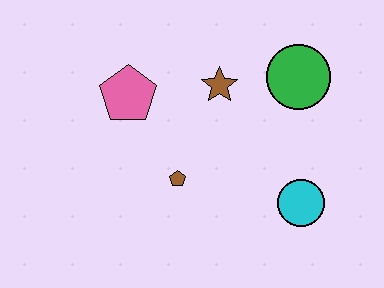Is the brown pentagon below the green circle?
Yes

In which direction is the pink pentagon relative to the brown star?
The pink pentagon is to the left of the brown star.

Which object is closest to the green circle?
The brown star is closest to the green circle.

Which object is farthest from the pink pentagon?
The cyan circle is farthest from the pink pentagon.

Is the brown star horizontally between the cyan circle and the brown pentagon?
Yes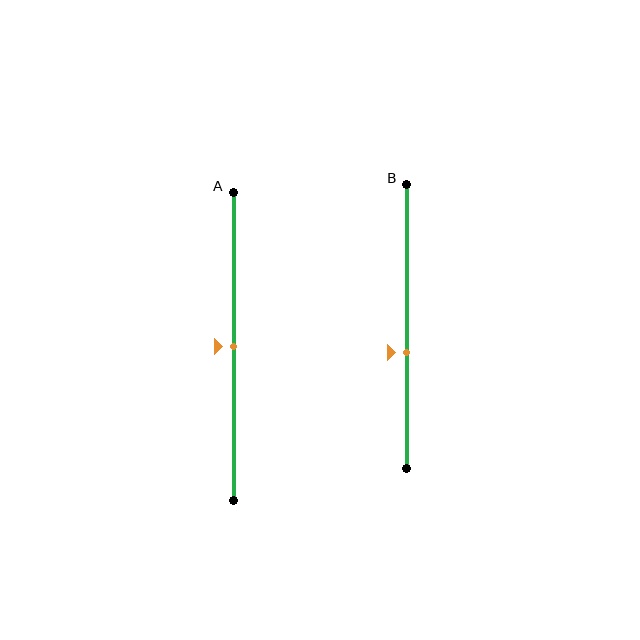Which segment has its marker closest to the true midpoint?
Segment A has its marker closest to the true midpoint.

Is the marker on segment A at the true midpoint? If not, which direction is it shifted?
Yes, the marker on segment A is at the true midpoint.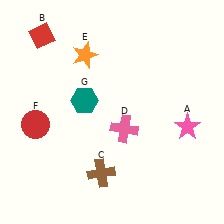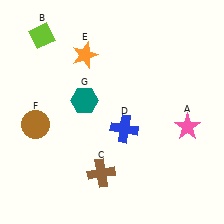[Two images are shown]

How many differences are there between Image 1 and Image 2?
There are 3 differences between the two images.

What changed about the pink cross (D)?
In Image 1, D is pink. In Image 2, it changed to blue.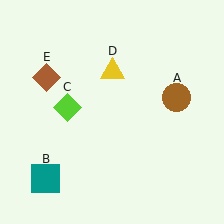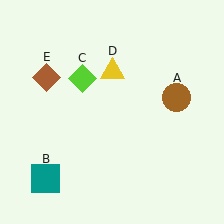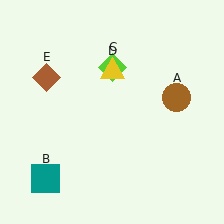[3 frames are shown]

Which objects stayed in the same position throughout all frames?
Brown circle (object A) and teal square (object B) and yellow triangle (object D) and brown diamond (object E) remained stationary.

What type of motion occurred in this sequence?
The lime diamond (object C) rotated clockwise around the center of the scene.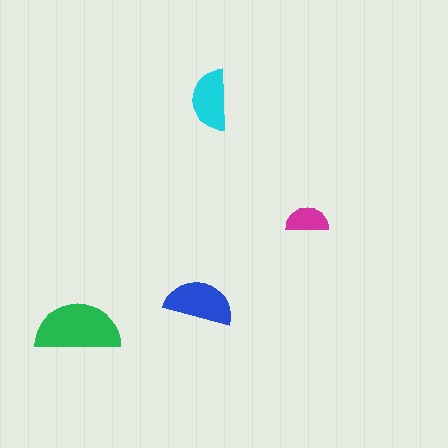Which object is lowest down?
The green semicircle is bottommost.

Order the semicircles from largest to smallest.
the green one, the blue one, the cyan one, the magenta one.